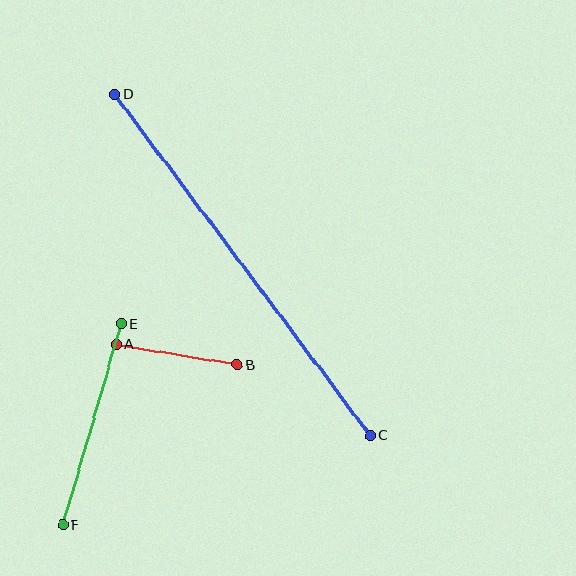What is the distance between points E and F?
The distance is approximately 209 pixels.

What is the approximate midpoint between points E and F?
The midpoint is at approximately (92, 425) pixels.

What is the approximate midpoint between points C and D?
The midpoint is at approximately (242, 265) pixels.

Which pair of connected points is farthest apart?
Points C and D are farthest apart.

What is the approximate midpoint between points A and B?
The midpoint is at approximately (177, 355) pixels.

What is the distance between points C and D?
The distance is approximately 426 pixels.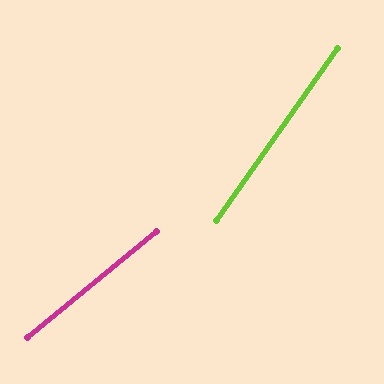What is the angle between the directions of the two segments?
Approximately 16 degrees.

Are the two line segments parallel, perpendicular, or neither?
Neither parallel nor perpendicular — they differ by about 16°.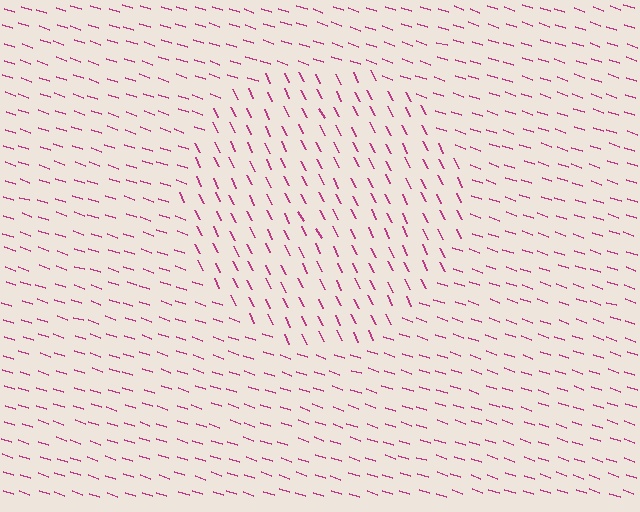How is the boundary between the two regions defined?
The boundary is defined purely by a change in line orientation (approximately 45 degrees difference). All lines are the same color and thickness.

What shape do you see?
I see a circle.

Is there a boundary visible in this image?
Yes, there is a texture boundary formed by a change in line orientation.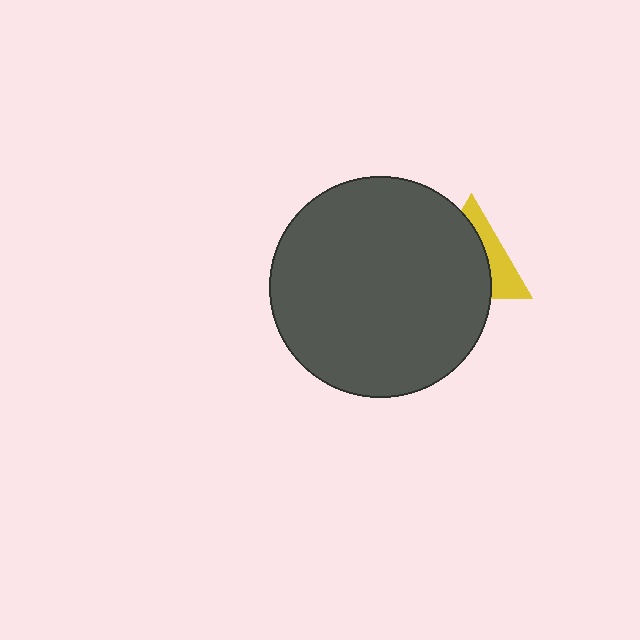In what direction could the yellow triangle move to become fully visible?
The yellow triangle could move right. That would shift it out from behind the dark gray circle entirely.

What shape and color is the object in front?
The object in front is a dark gray circle.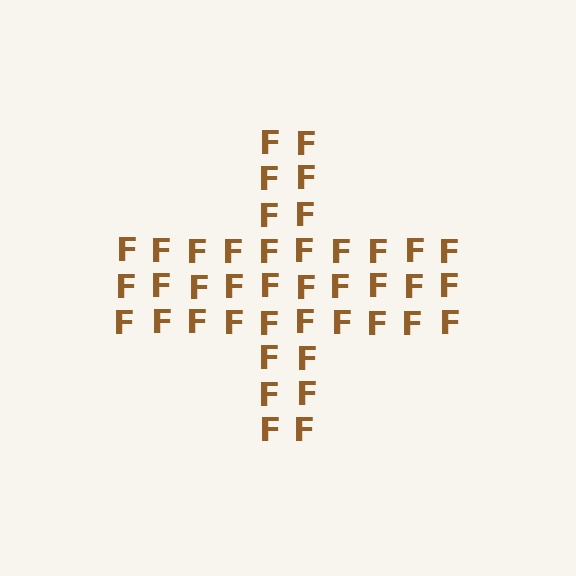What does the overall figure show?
The overall figure shows a cross.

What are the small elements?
The small elements are letter F's.